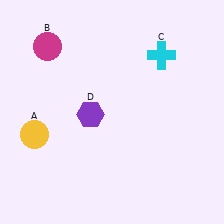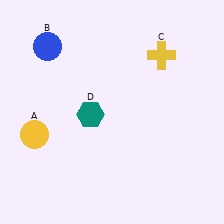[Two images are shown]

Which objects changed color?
B changed from magenta to blue. C changed from cyan to yellow. D changed from purple to teal.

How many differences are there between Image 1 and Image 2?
There are 3 differences between the two images.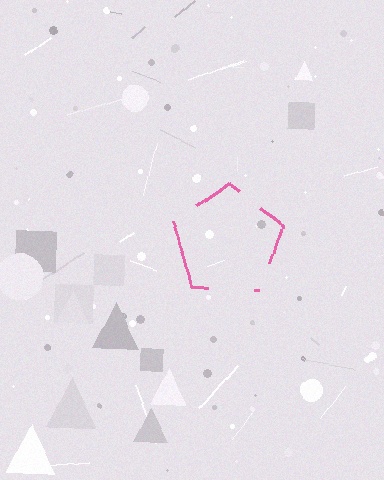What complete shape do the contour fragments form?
The contour fragments form a pentagon.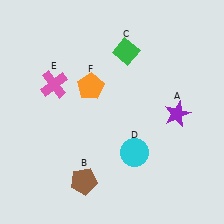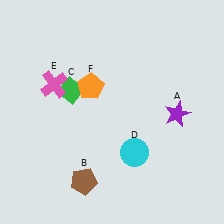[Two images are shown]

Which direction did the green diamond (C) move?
The green diamond (C) moved left.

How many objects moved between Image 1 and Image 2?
1 object moved between the two images.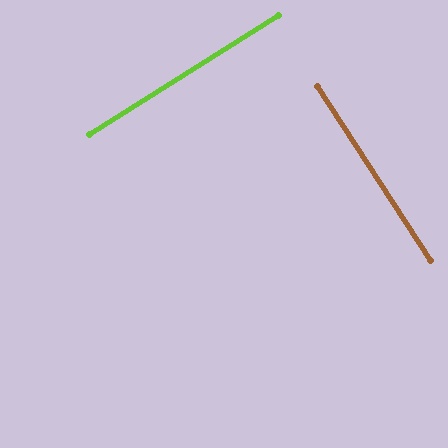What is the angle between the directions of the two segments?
Approximately 89 degrees.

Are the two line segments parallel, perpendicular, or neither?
Perpendicular — they meet at approximately 89°.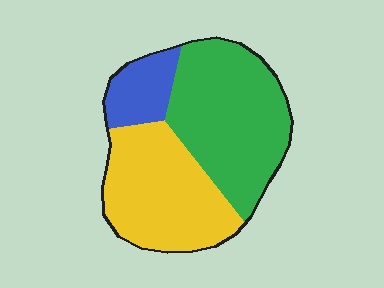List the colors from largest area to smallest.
From largest to smallest: green, yellow, blue.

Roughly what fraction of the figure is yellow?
Yellow covers roughly 40% of the figure.